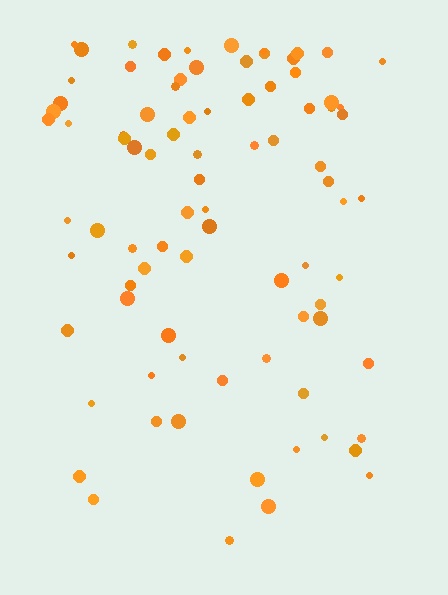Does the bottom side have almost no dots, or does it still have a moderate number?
Still a moderate number, just noticeably fewer than the top.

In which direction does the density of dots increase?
From bottom to top, with the top side densest.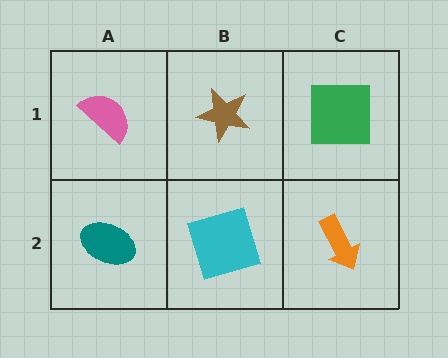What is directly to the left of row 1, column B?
A pink semicircle.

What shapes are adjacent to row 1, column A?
A teal ellipse (row 2, column A), a brown star (row 1, column B).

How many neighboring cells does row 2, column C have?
2.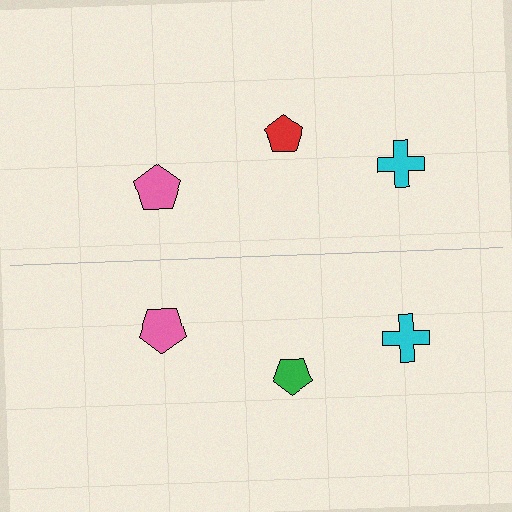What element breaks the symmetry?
The green pentagon on the bottom side breaks the symmetry — its mirror counterpart is red.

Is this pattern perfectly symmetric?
No, the pattern is not perfectly symmetric. The green pentagon on the bottom side breaks the symmetry — its mirror counterpart is red.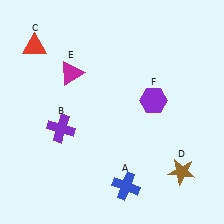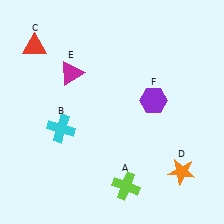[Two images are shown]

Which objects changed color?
A changed from blue to lime. B changed from purple to cyan. D changed from brown to orange.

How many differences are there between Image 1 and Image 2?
There are 3 differences between the two images.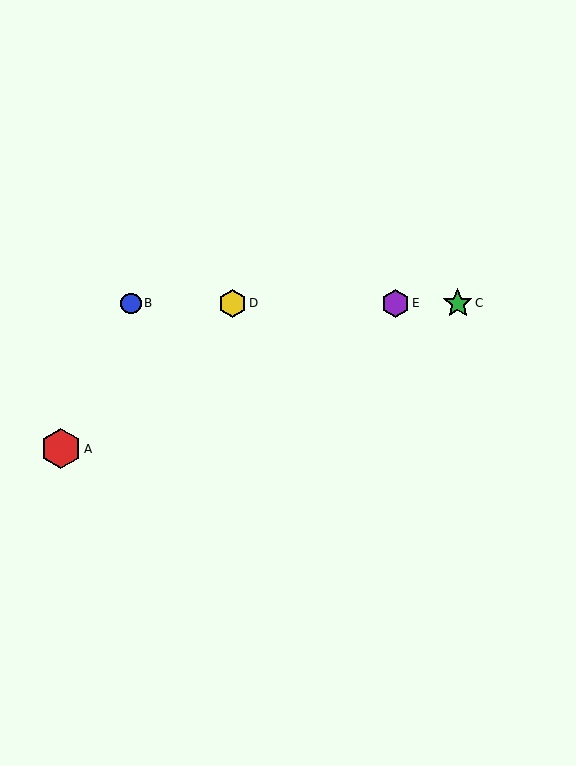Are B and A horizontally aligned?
No, B is at y≈303 and A is at y≈449.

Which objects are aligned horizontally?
Objects B, C, D, E are aligned horizontally.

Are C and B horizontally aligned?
Yes, both are at y≈303.